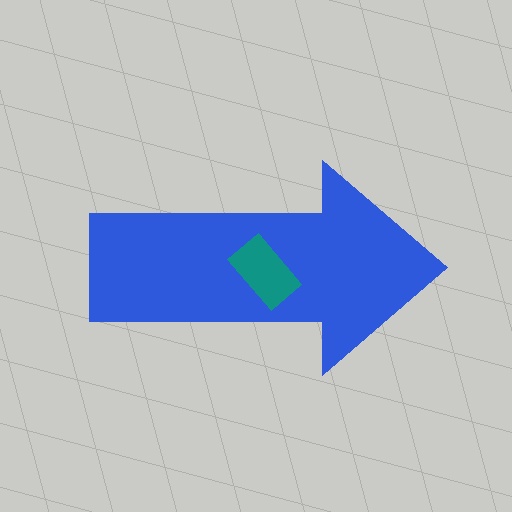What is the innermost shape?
The teal rectangle.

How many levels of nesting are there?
2.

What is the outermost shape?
The blue arrow.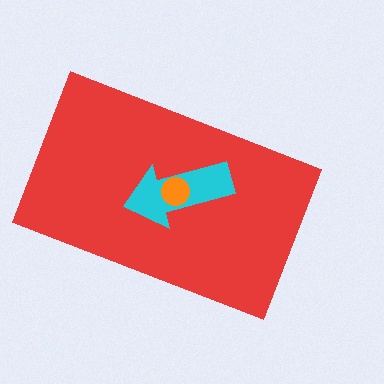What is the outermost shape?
The red rectangle.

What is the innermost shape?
The orange circle.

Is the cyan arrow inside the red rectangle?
Yes.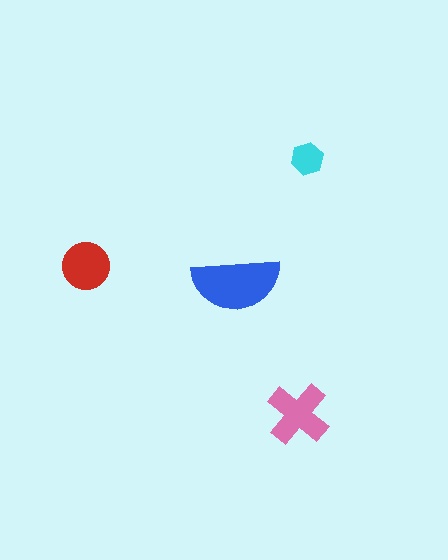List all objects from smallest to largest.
The cyan hexagon, the red circle, the pink cross, the blue semicircle.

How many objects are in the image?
There are 4 objects in the image.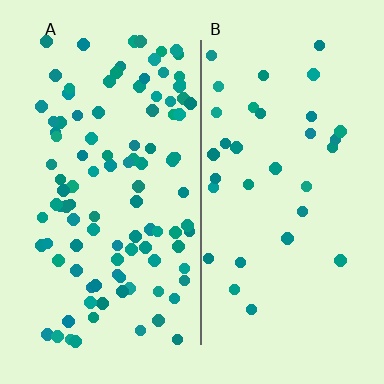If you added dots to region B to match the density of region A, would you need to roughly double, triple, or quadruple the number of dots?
Approximately triple.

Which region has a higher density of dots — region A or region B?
A (the left).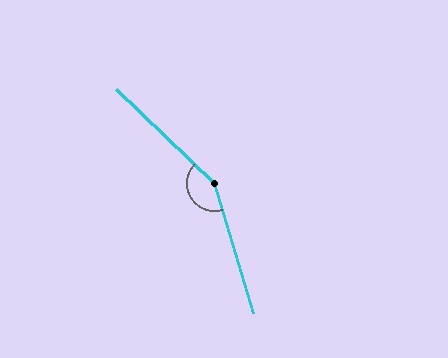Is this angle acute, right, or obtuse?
It is obtuse.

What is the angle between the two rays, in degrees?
Approximately 151 degrees.